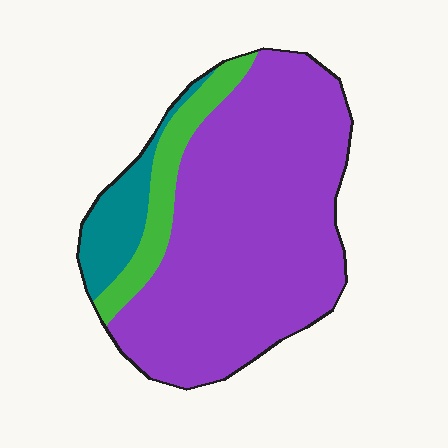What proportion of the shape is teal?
Teal covers about 10% of the shape.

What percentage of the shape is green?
Green takes up less than a quarter of the shape.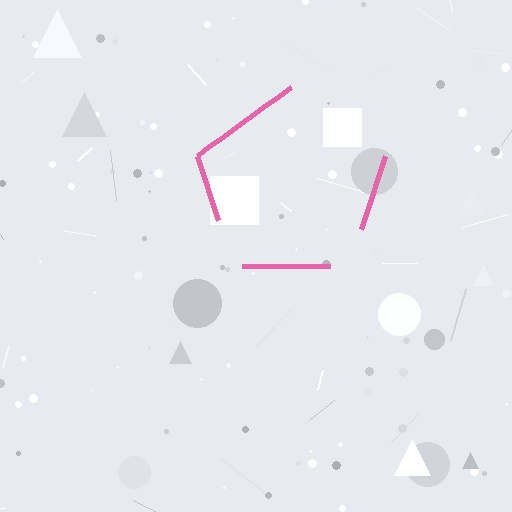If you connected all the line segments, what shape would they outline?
They would outline a pentagon.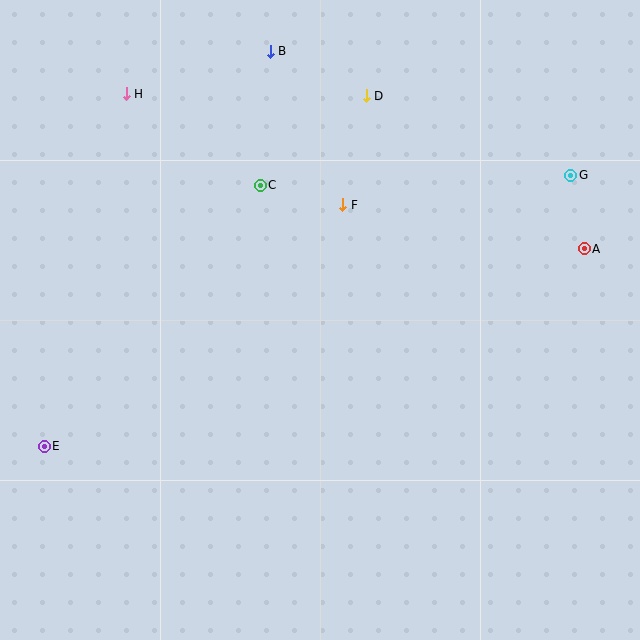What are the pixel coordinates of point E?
Point E is at (44, 446).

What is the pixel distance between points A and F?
The distance between A and F is 245 pixels.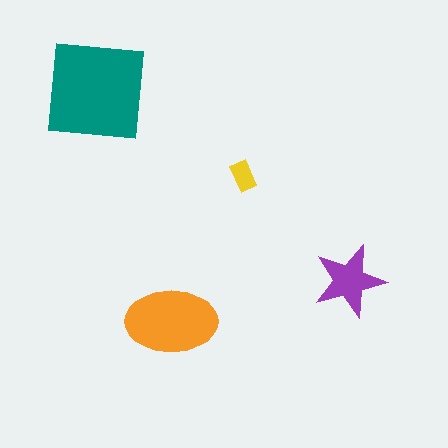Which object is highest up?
The teal square is topmost.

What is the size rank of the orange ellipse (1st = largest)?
2nd.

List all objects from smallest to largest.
The yellow rectangle, the purple star, the orange ellipse, the teal square.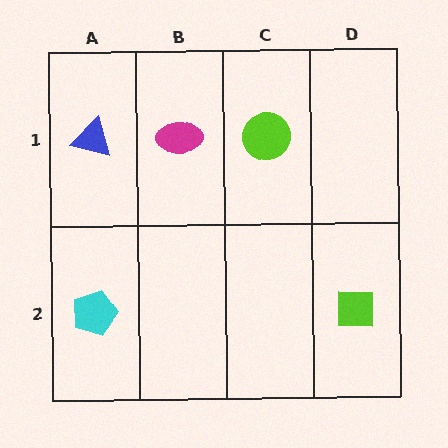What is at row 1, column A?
A blue triangle.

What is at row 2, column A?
A cyan pentagon.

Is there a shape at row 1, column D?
No, that cell is empty.